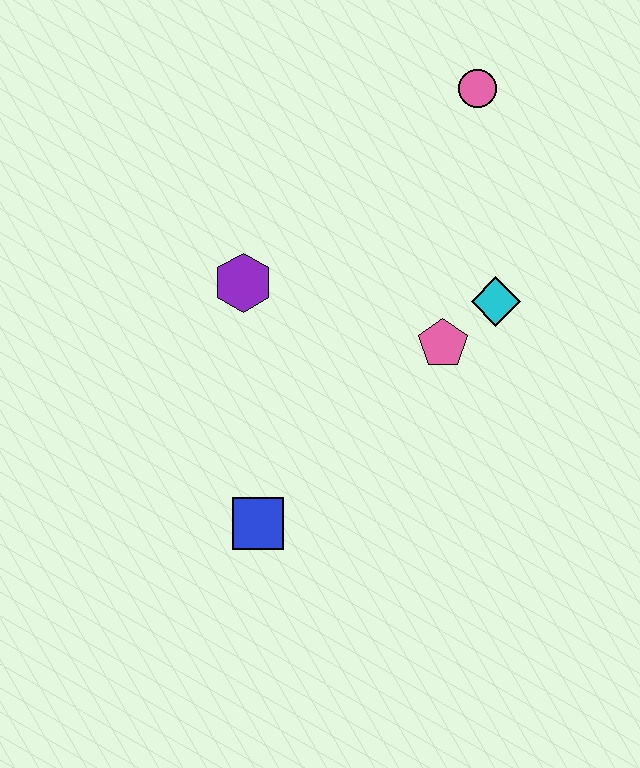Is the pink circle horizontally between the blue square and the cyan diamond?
Yes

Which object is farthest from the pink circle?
The blue square is farthest from the pink circle.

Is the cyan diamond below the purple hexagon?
Yes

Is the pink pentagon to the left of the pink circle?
Yes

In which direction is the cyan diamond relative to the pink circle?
The cyan diamond is below the pink circle.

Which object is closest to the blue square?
The purple hexagon is closest to the blue square.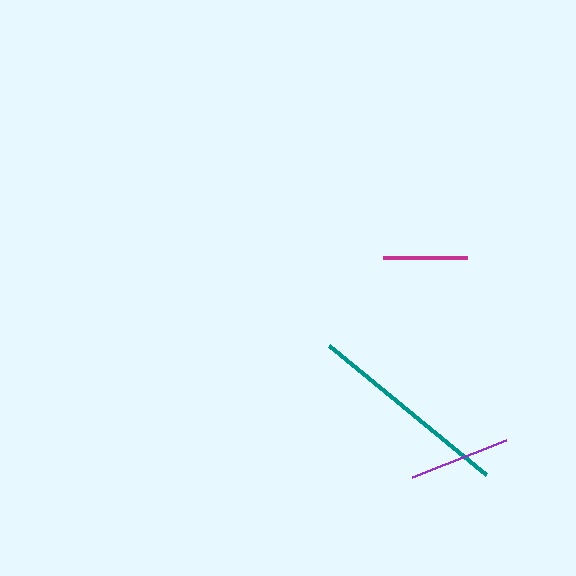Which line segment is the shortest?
The magenta line is the shortest at approximately 84 pixels.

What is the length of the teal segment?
The teal segment is approximately 204 pixels long.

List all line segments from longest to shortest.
From longest to shortest: teal, purple, magenta.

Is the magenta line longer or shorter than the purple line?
The purple line is longer than the magenta line.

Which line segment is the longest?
The teal line is the longest at approximately 204 pixels.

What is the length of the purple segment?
The purple segment is approximately 101 pixels long.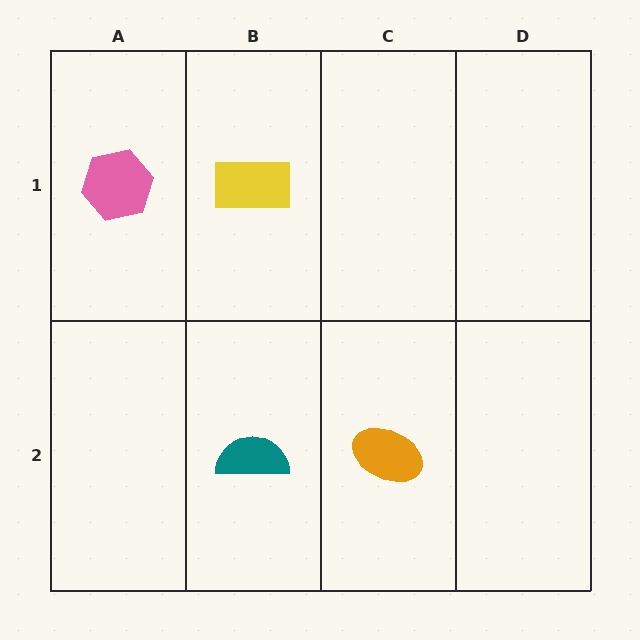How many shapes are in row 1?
2 shapes.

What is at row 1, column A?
A pink hexagon.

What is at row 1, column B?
A yellow rectangle.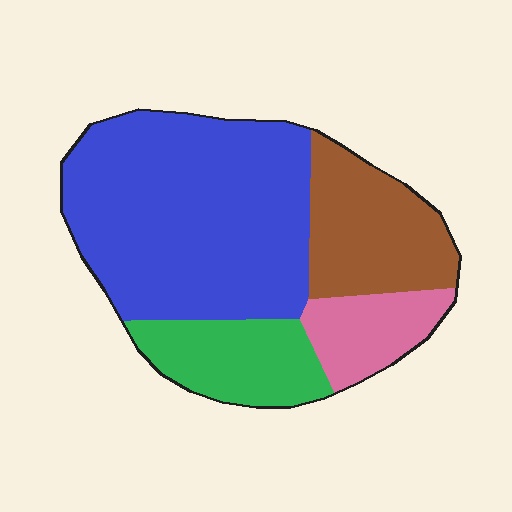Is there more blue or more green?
Blue.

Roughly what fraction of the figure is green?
Green covers about 15% of the figure.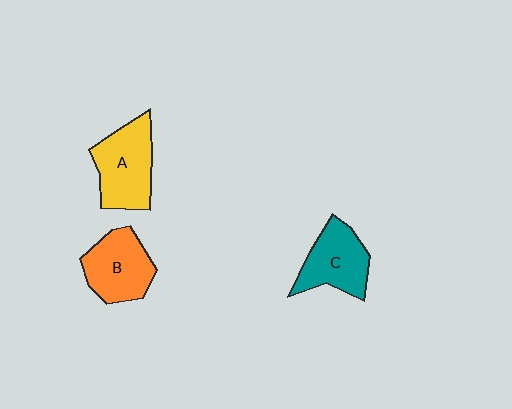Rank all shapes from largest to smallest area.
From largest to smallest: A (yellow), B (orange), C (teal).